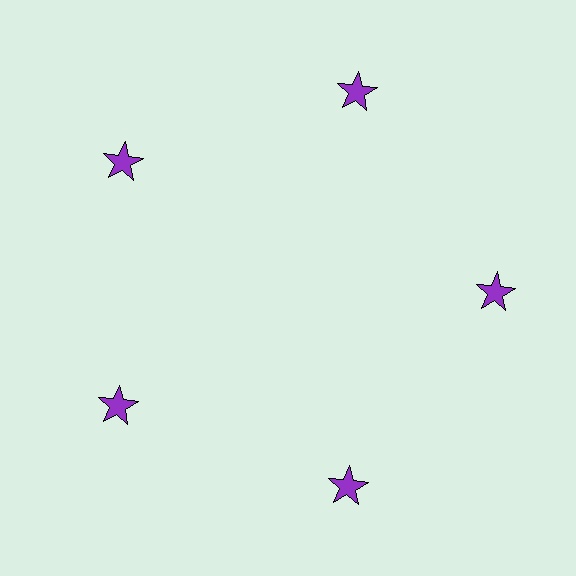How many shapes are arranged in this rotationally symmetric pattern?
There are 5 shapes, arranged in 5 groups of 1.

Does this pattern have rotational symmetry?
Yes, this pattern has 5-fold rotational symmetry. It looks the same after rotating 72 degrees around the center.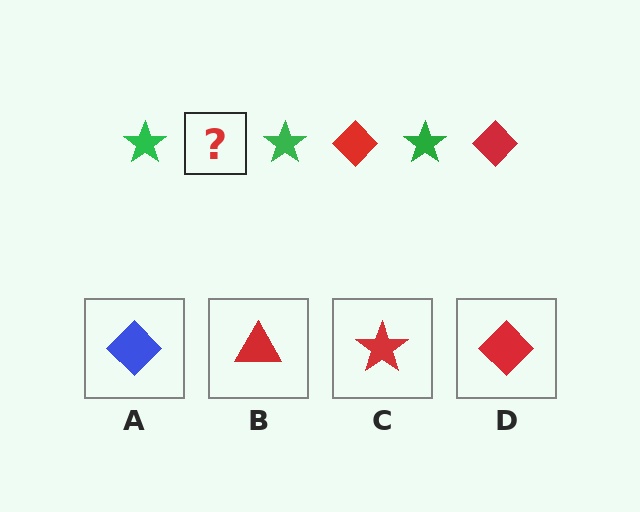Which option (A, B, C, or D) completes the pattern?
D.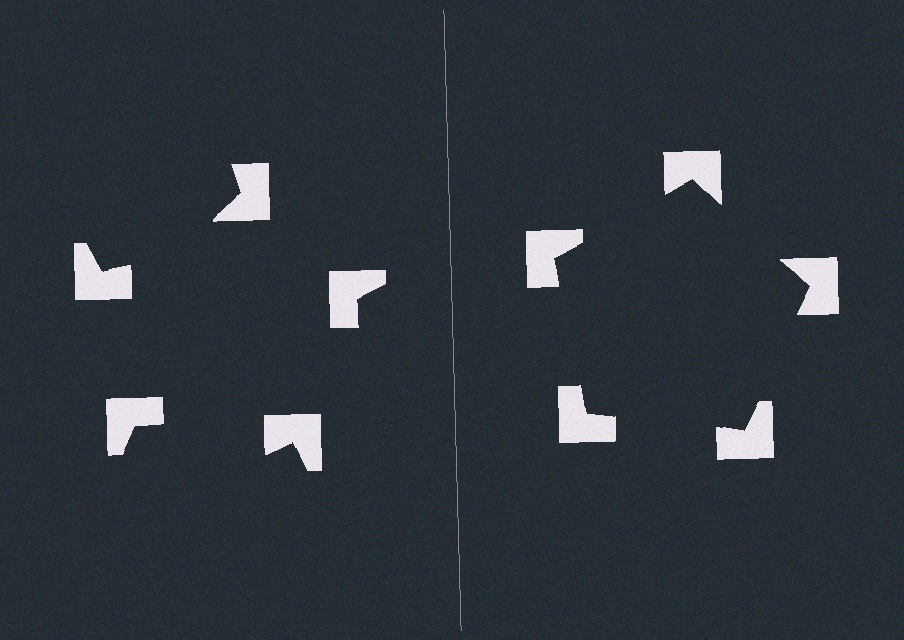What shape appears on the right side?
An illusory pentagon.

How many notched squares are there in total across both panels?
10 — 5 on each side.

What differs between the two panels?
The notched squares are positioned identically on both sides; only the wedge orientations differ. On the right they align to a pentagon; on the left they are misaligned.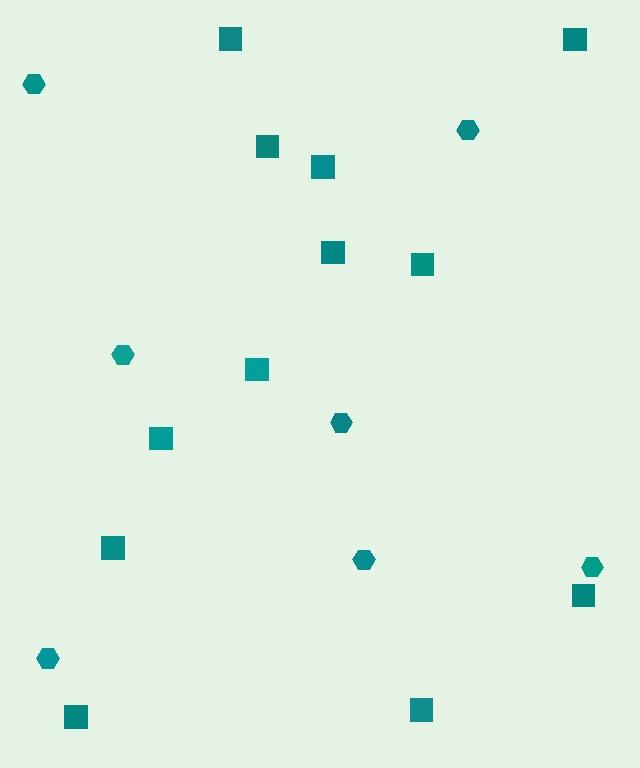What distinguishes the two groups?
There are 2 groups: one group of squares (12) and one group of hexagons (7).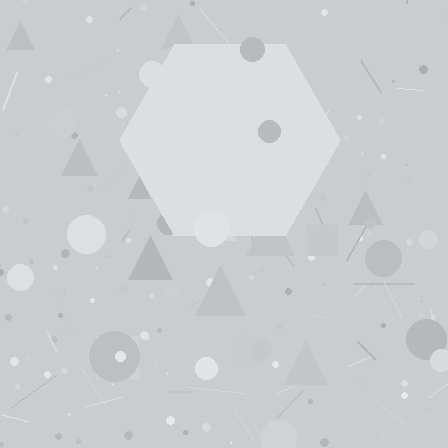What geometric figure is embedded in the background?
A hexagon is embedded in the background.